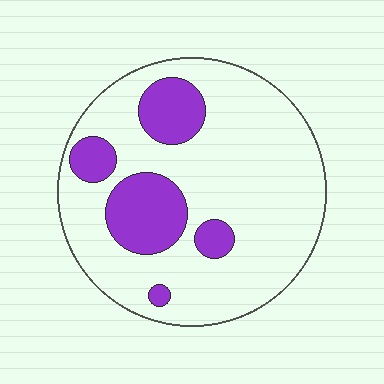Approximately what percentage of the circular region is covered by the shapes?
Approximately 20%.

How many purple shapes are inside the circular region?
5.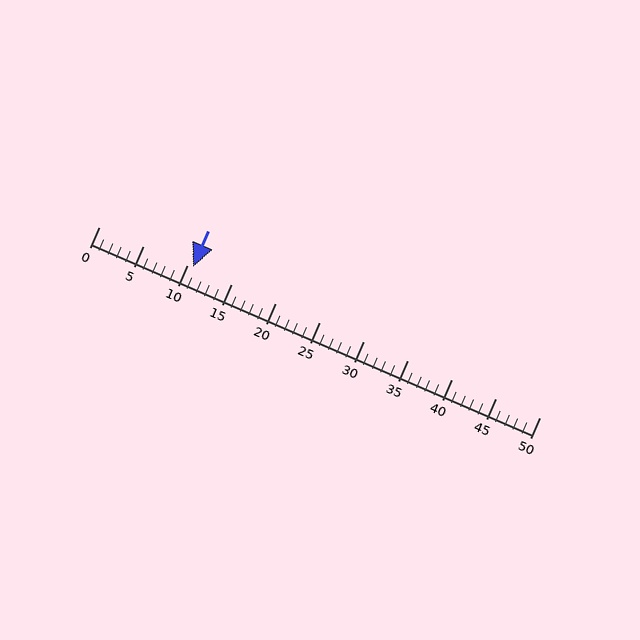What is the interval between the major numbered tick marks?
The major tick marks are spaced 5 units apart.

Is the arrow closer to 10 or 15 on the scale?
The arrow is closer to 10.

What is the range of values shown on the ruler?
The ruler shows values from 0 to 50.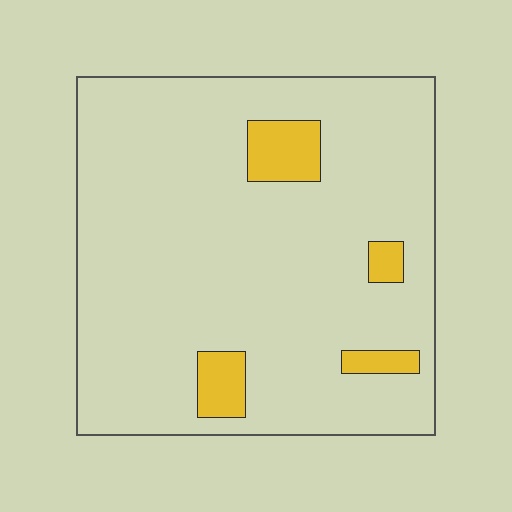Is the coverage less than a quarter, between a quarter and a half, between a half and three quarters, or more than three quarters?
Less than a quarter.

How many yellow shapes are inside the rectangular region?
4.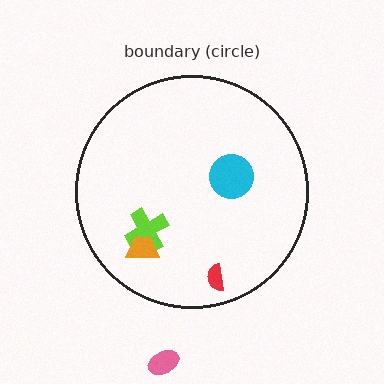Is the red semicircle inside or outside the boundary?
Inside.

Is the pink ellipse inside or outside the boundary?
Outside.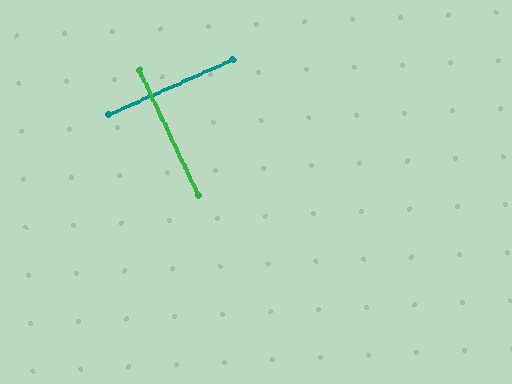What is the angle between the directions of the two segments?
Approximately 89 degrees.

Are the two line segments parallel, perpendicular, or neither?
Perpendicular — they meet at approximately 89°.